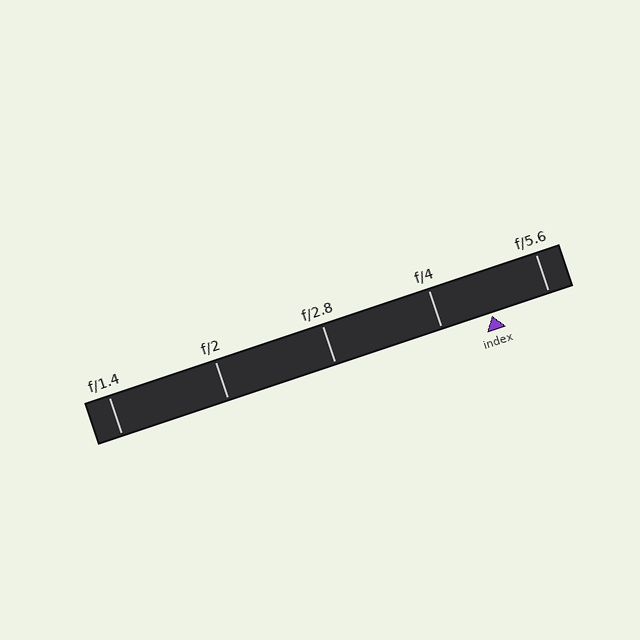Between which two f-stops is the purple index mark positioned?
The index mark is between f/4 and f/5.6.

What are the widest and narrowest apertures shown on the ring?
The widest aperture shown is f/1.4 and the narrowest is f/5.6.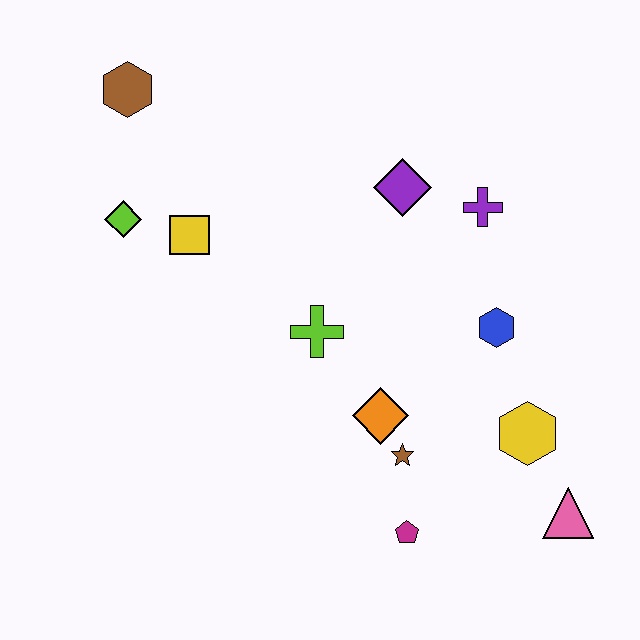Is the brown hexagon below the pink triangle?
No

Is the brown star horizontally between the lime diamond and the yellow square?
No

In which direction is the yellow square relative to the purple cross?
The yellow square is to the left of the purple cross.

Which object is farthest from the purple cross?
The brown hexagon is farthest from the purple cross.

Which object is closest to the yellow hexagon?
The pink triangle is closest to the yellow hexagon.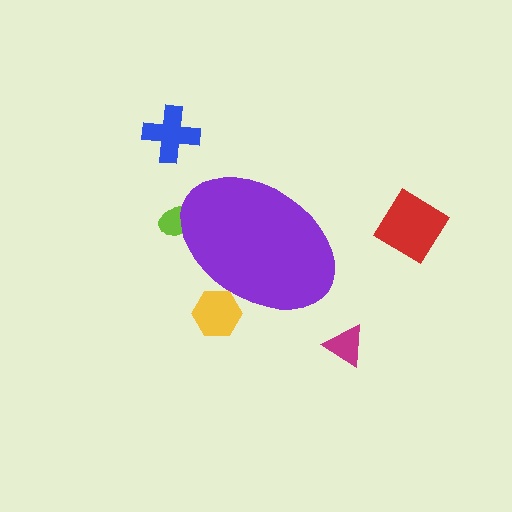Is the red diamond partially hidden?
No, the red diamond is fully visible.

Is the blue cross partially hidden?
No, the blue cross is fully visible.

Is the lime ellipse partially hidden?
Yes, the lime ellipse is partially hidden behind the purple ellipse.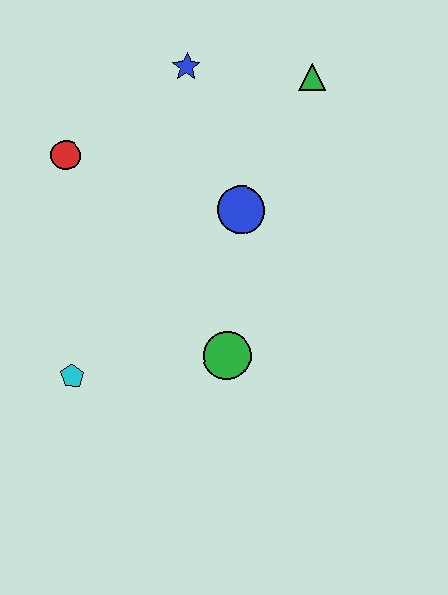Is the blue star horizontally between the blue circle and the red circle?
Yes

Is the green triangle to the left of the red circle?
No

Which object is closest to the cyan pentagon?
The green circle is closest to the cyan pentagon.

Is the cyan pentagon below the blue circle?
Yes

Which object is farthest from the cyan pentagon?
The green triangle is farthest from the cyan pentagon.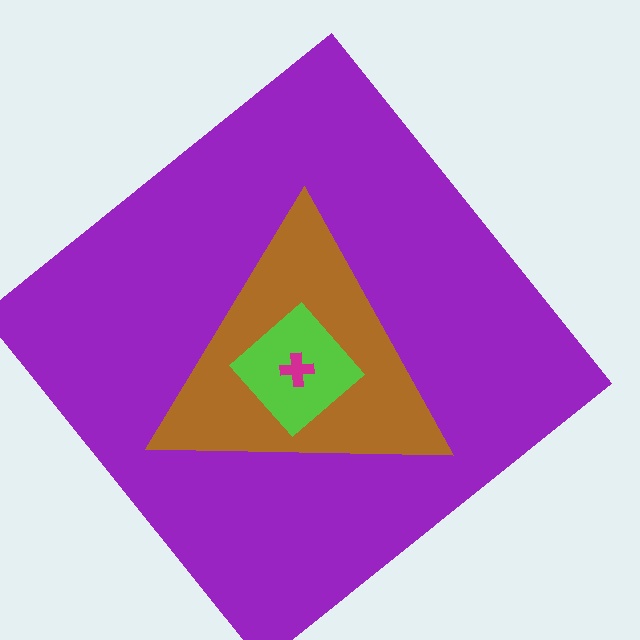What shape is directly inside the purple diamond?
The brown triangle.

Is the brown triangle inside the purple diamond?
Yes.